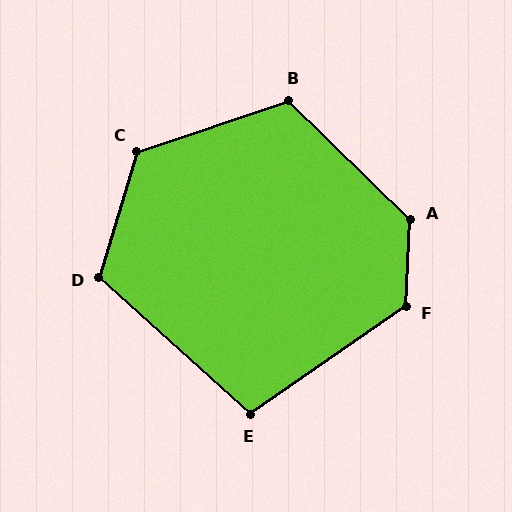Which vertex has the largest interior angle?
A, at approximately 132 degrees.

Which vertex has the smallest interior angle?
E, at approximately 103 degrees.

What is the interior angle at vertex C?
Approximately 125 degrees (obtuse).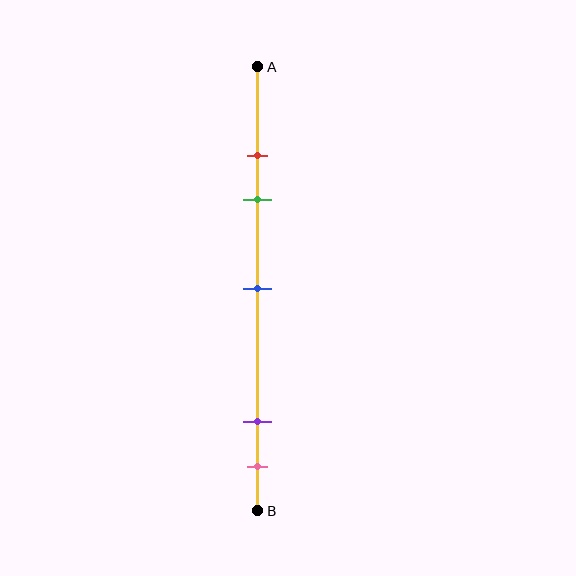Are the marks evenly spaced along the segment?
No, the marks are not evenly spaced.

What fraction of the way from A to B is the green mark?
The green mark is approximately 30% (0.3) of the way from A to B.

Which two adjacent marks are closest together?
The red and green marks are the closest adjacent pair.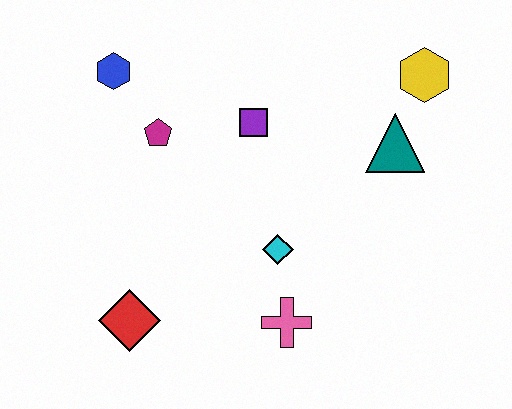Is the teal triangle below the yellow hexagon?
Yes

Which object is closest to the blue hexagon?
The magenta pentagon is closest to the blue hexagon.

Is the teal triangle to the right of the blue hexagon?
Yes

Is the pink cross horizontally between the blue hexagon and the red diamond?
No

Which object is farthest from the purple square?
The red diamond is farthest from the purple square.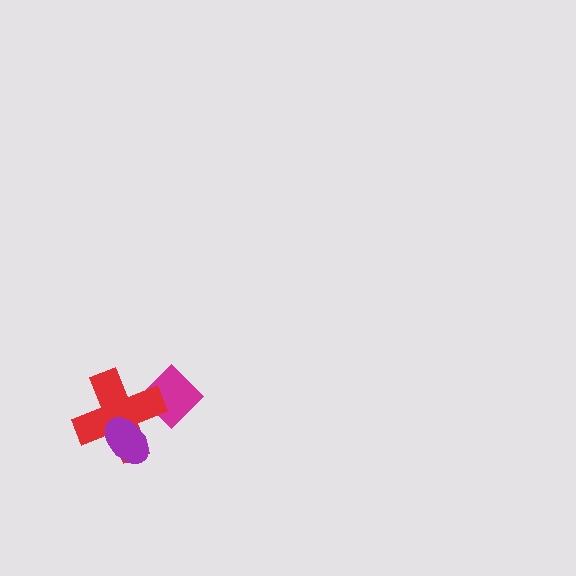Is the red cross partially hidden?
Yes, it is partially covered by another shape.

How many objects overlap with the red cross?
2 objects overlap with the red cross.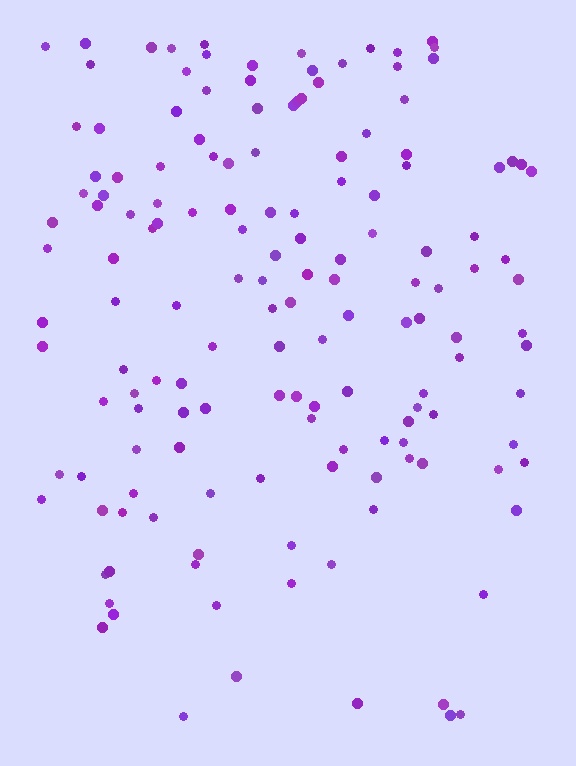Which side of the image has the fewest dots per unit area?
The bottom.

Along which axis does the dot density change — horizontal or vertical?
Vertical.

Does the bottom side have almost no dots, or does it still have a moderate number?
Still a moderate number, just noticeably fewer than the top.